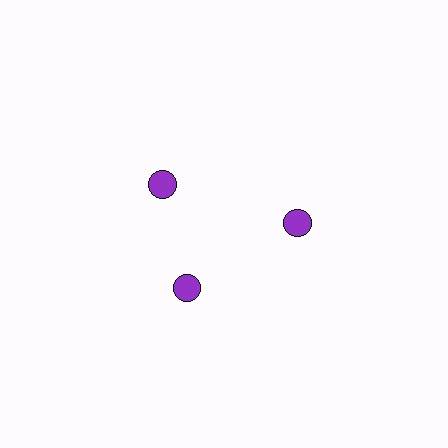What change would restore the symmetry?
The symmetry would be restored by rotating it back into even spacing with its neighbors so that all 3 circles sit at equal angles and equal distance from the center.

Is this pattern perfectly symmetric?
No. The 3 purple circles are arranged in a ring, but one element near the 11 o'clock position is rotated out of alignment along the ring, breaking the 3-fold rotational symmetry.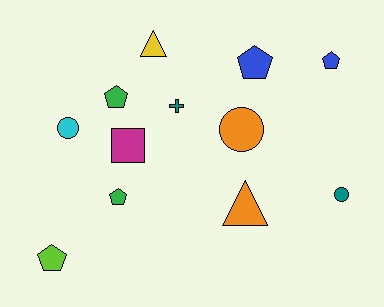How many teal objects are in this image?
There are 2 teal objects.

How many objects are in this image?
There are 12 objects.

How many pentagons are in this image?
There are 5 pentagons.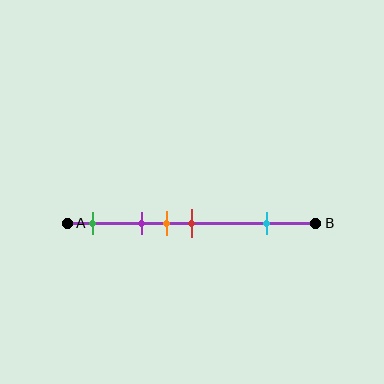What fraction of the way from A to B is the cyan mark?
The cyan mark is approximately 80% (0.8) of the way from A to B.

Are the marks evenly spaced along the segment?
No, the marks are not evenly spaced.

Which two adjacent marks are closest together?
The orange and red marks are the closest adjacent pair.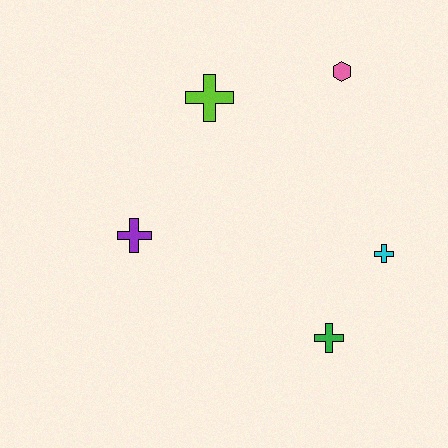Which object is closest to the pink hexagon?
The lime cross is closest to the pink hexagon.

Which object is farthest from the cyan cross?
The purple cross is farthest from the cyan cross.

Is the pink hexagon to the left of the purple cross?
No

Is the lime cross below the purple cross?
No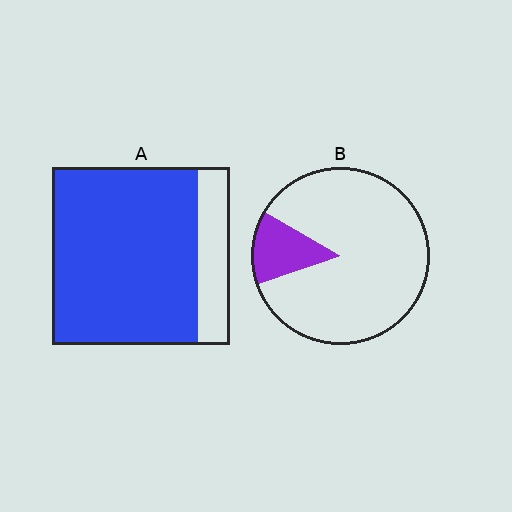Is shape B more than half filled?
No.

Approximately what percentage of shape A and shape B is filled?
A is approximately 80% and B is approximately 15%.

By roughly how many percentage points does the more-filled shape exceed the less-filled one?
By roughly 70 percentage points (A over B).